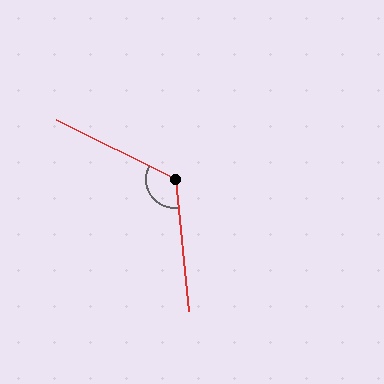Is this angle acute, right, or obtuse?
It is obtuse.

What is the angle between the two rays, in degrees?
Approximately 122 degrees.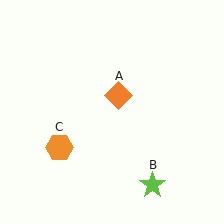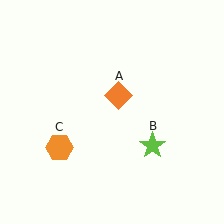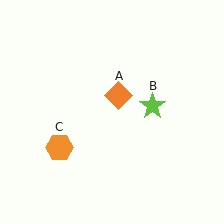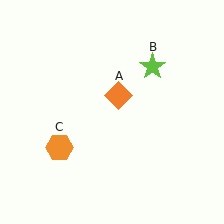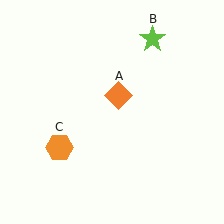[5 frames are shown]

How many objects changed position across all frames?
1 object changed position: lime star (object B).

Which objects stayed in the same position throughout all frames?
Orange diamond (object A) and orange hexagon (object C) remained stationary.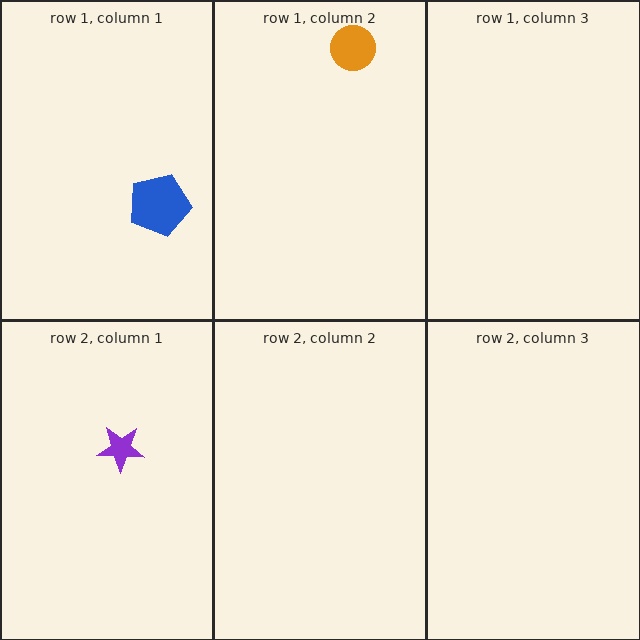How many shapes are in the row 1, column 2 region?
1.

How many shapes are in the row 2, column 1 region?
1.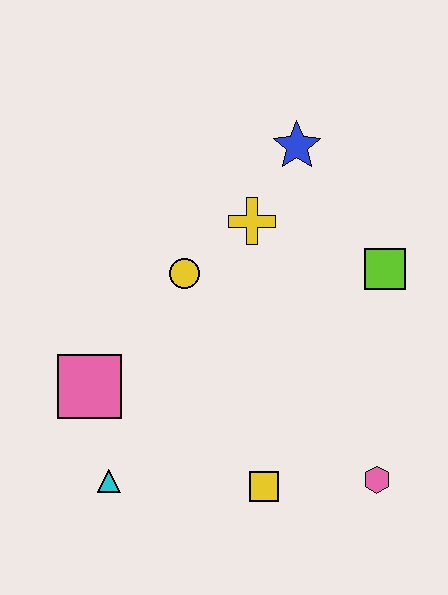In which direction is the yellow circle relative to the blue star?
The yellow circle is below the blue star.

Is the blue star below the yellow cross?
No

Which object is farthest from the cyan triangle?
The blue star is farthest from the cyan triangle.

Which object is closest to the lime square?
The yellow cross is closest to the lime square.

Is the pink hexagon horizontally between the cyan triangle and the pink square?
No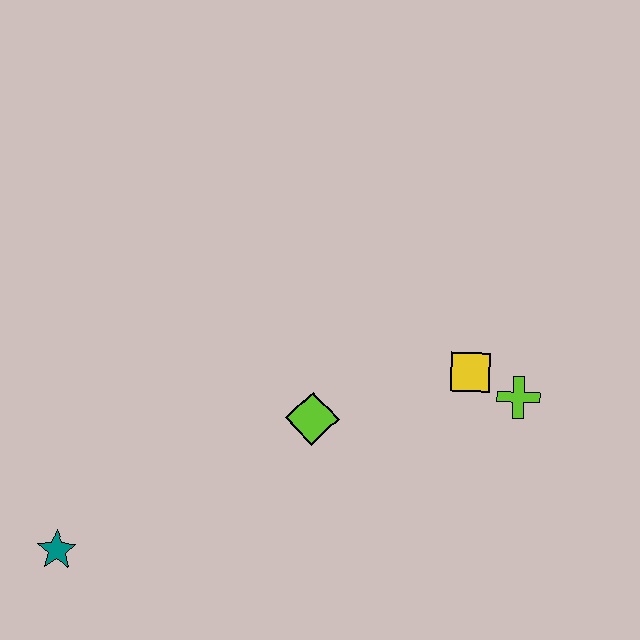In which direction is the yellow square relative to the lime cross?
The yellow square is to the left of the lime cross.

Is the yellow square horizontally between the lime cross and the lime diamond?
Yes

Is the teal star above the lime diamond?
No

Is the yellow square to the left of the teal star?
No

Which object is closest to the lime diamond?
The yellow square is closest to the lime diamond.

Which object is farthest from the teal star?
The lime cross is farthest from the teal star.